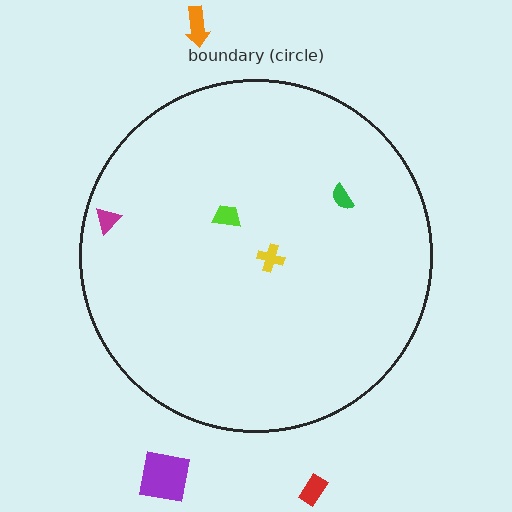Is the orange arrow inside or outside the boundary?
Outside.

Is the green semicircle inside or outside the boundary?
Inside.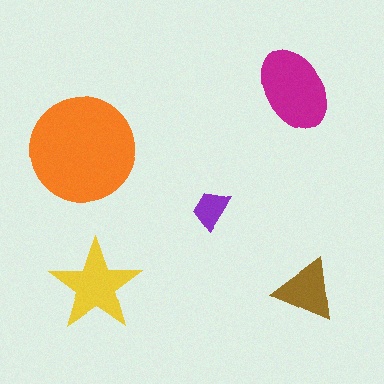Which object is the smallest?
The purple trapezoid.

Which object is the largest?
The orange circle.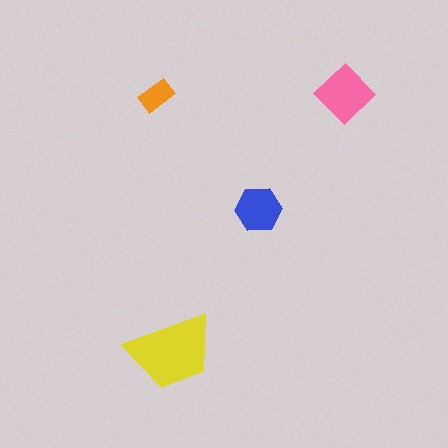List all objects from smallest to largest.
The orange rectangle, the blue hexagon, the pink diamond, the yellow trapezoid.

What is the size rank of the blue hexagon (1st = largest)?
3rd.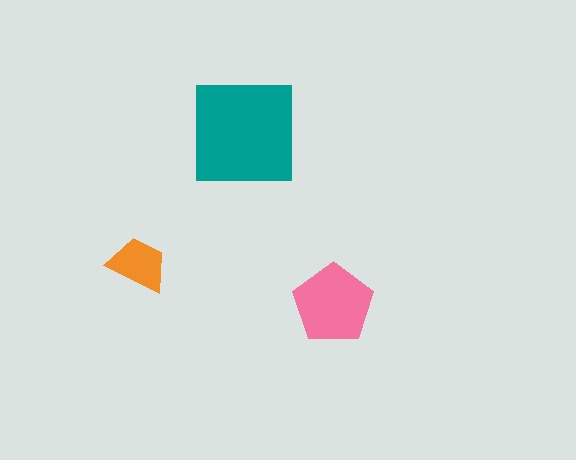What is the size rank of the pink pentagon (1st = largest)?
2nd.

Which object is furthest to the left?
The orange trapezoid is leftmost.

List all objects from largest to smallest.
The teal square, the pink pentagon, the orange trapezoid.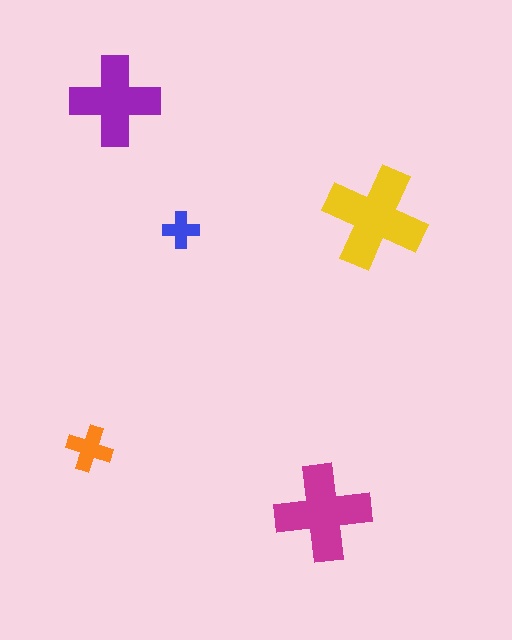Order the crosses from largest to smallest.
the yellow one, the magenta one, the purple one, the orange one, the blue one.